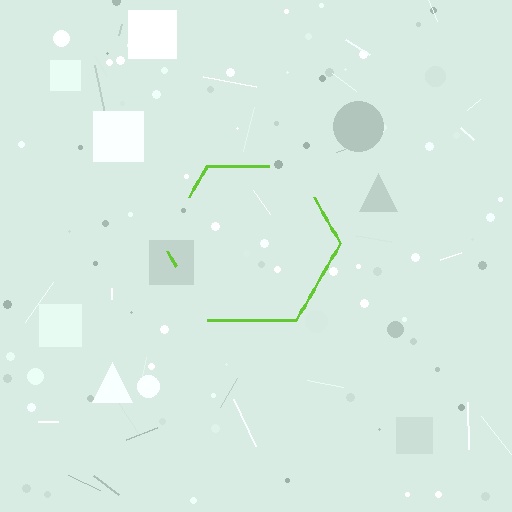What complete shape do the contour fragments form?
The contour fragments form a hexagon.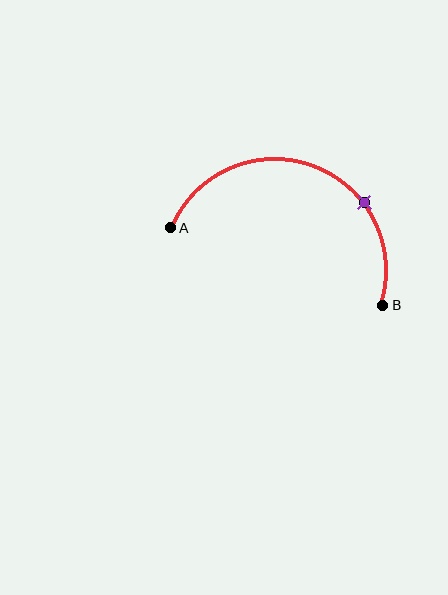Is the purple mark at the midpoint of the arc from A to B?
No. The purple mark lies on the arc but is closer to endpoint B. The arc midpoint would be at the point on the curve equidistant along the arc from both A and B.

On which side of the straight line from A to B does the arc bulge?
The arc bulges above the straight line connecting A and B.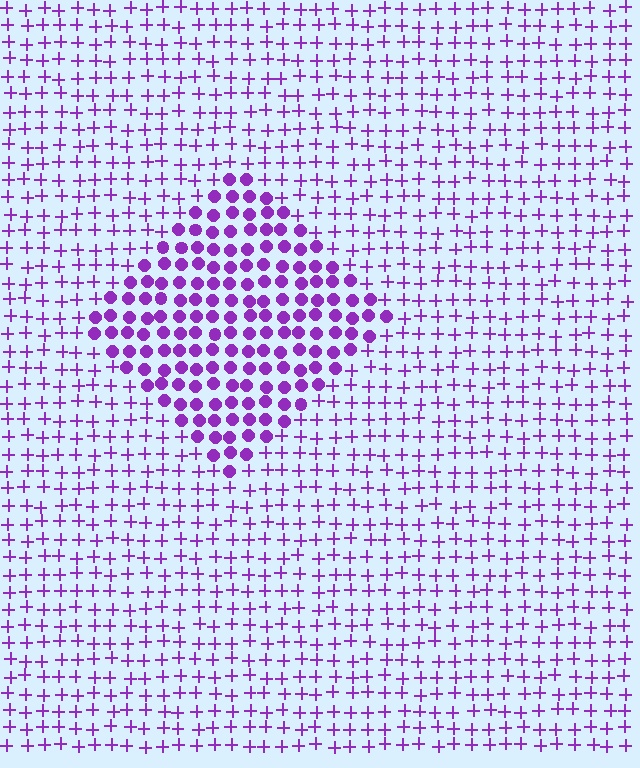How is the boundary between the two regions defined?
The boundary is defined by a change in element shape: circles inside vs. plus signs outside. All elements share the same color and spacing.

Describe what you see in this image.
The image is filled with small purple elements arranged in a uniform grid. A diamond-shaped region contains circles, while the surrounding area contains plus signs. The boundary is defined purely by the change in element shape.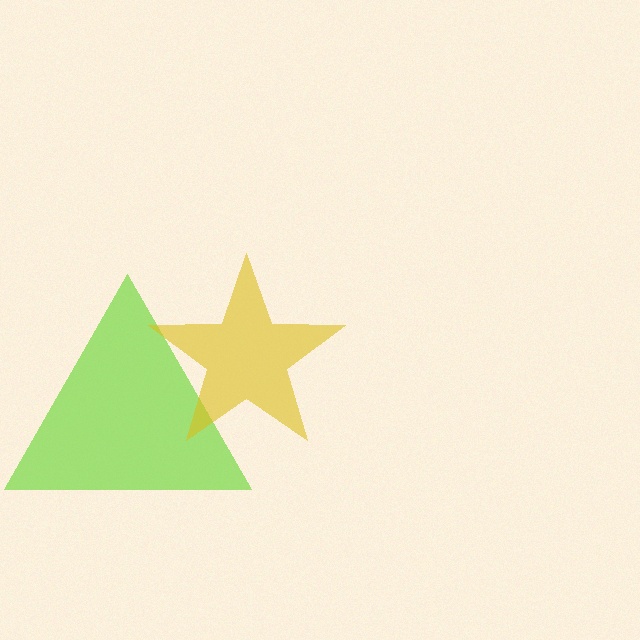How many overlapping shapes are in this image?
There are 2 overlapping shapes in the image.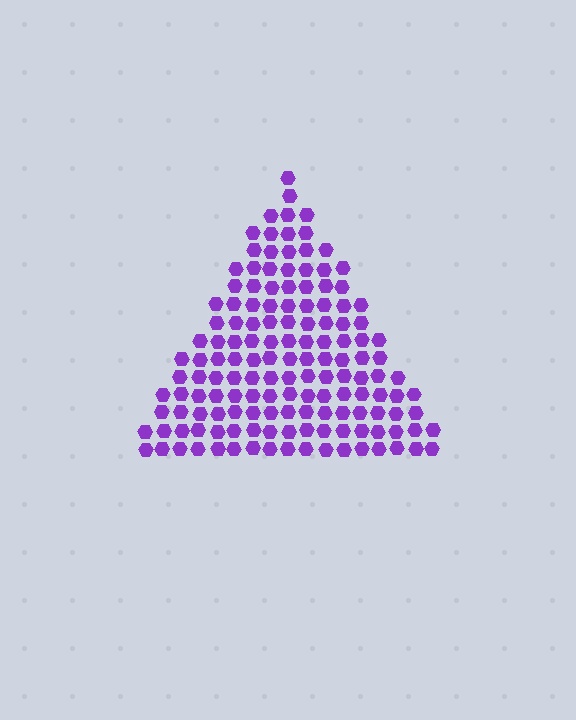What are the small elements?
The small elements are hexagons.